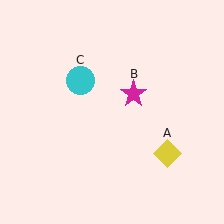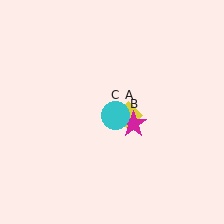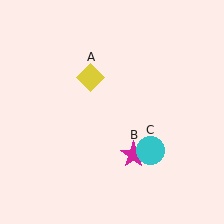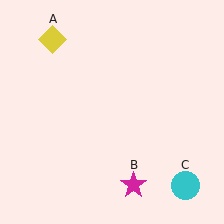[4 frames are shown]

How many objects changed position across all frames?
3 objects changed position: yellow diamond (object A), magenta star (object B), cyan circle (object C).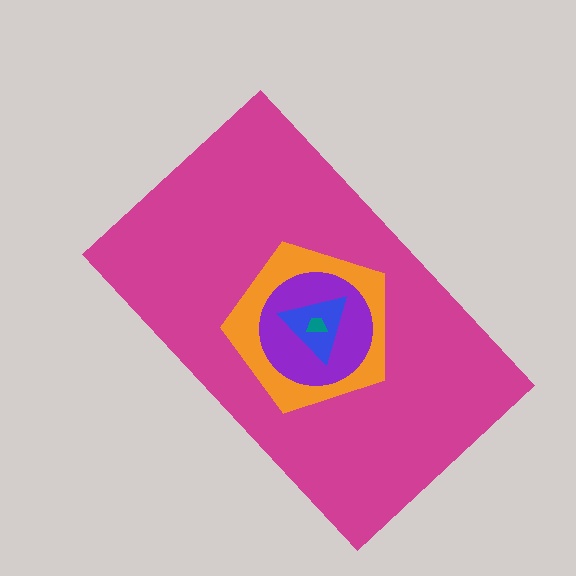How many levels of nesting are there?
5.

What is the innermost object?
The teal trapezoid.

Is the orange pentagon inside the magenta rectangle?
Yes.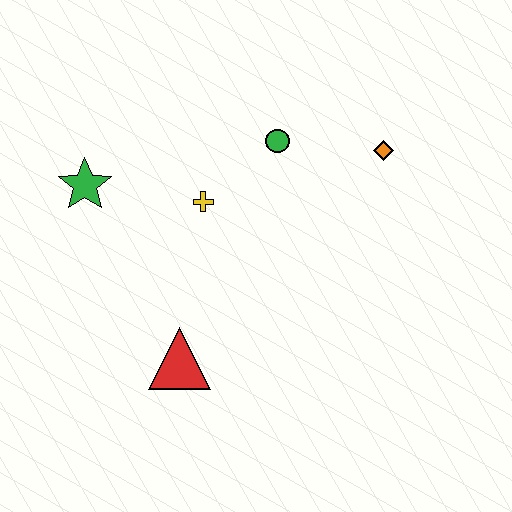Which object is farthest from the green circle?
The red triangle is farthest from the green circle.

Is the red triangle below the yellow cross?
Yes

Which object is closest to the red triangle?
The yellow cross is closest to the red triangle.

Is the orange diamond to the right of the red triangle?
Yes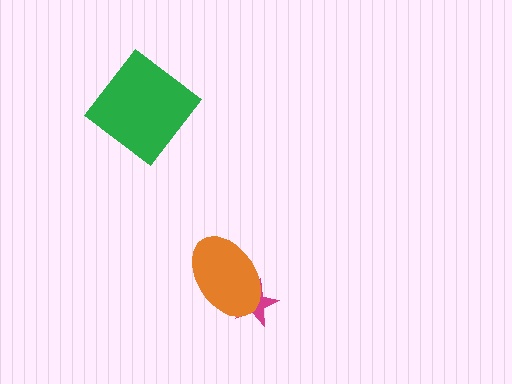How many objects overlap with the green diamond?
0 objects overlap with the green diamond.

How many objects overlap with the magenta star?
1 object overlaps with the magenta star.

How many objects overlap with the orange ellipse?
1 object overlaps with the orange ellipse.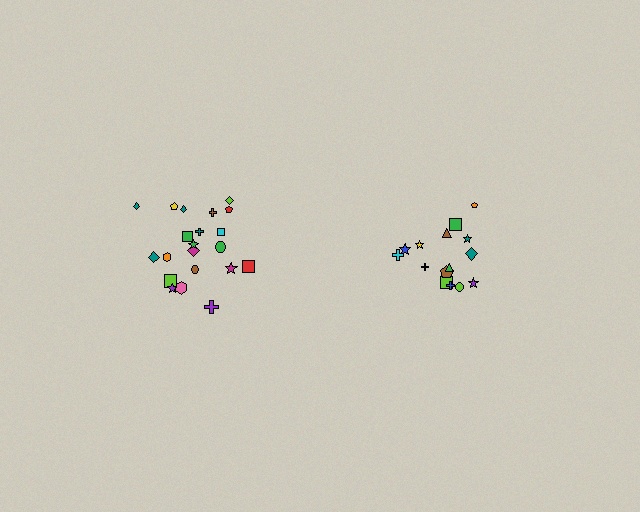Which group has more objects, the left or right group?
The left group.